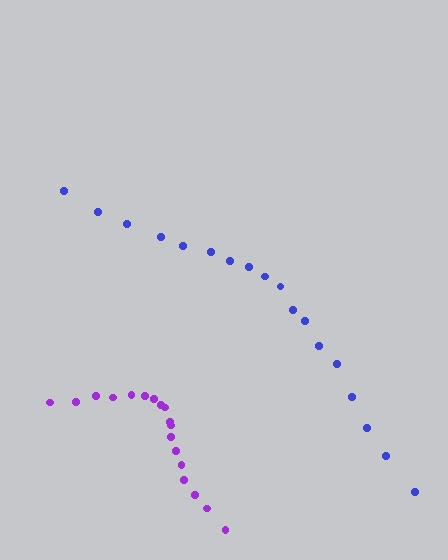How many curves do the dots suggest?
There are 2 distinct paths.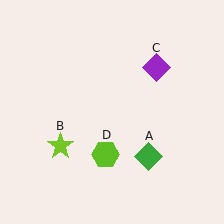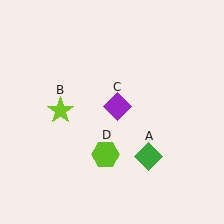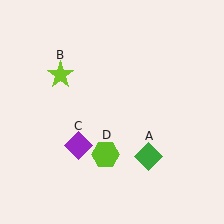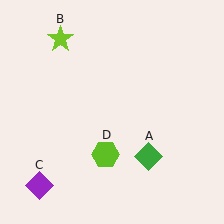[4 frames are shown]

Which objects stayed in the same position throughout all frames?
Green diamond (object A) and lime hexagon (object D) remained stationary.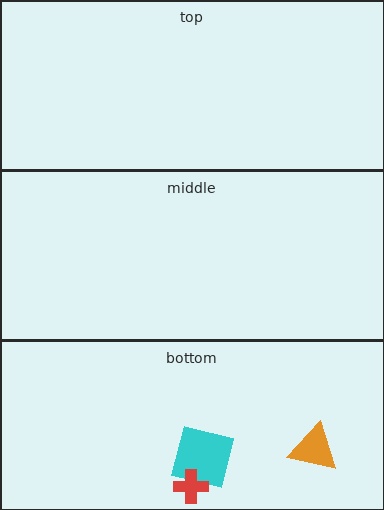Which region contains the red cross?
The bottom region.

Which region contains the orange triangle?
The bottom region.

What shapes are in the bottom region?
The cyan square, the red cross, the orange triangle.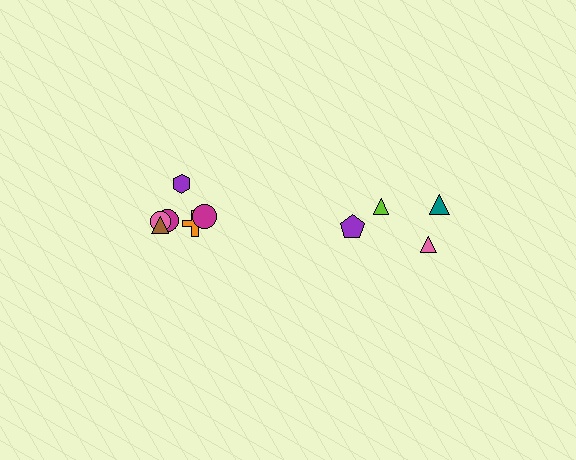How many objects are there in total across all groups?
There are 10 objects.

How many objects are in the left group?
There are 6 objects.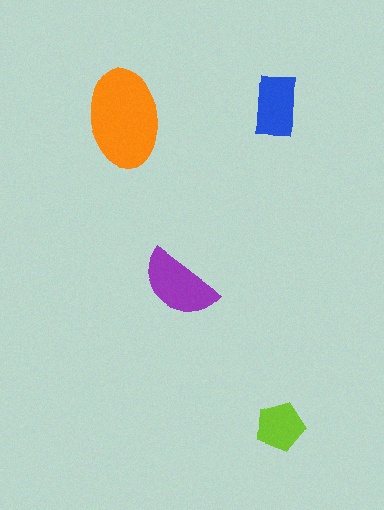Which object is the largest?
The orange ellipse.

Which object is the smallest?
The lime pentagon.